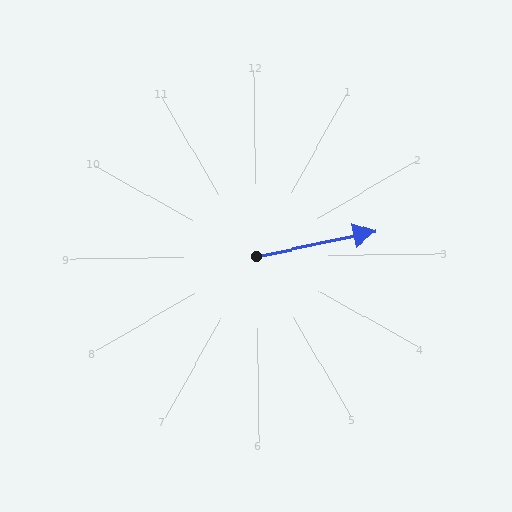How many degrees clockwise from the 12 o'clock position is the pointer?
Approximately 79 degrees.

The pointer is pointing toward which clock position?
Roughly 3 o'clock.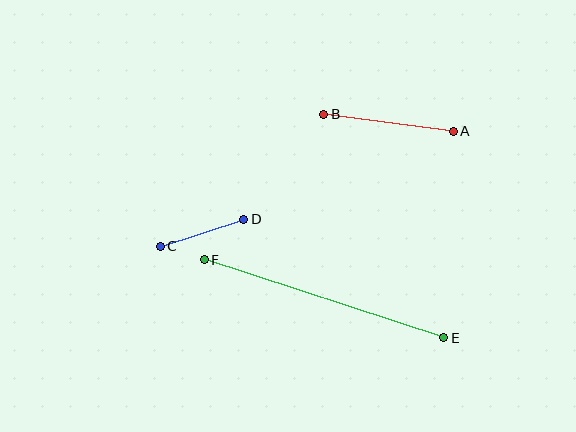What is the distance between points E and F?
The distance is approximately 252 pixels.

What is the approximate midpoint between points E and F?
The midpoint is at approximately (324, 299) pixels.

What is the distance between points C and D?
The distance is approximately 88 pixels.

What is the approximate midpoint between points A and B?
The midpoint is at approximately (389, 123) pixels.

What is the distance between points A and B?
The distance is approximately 131 pixels.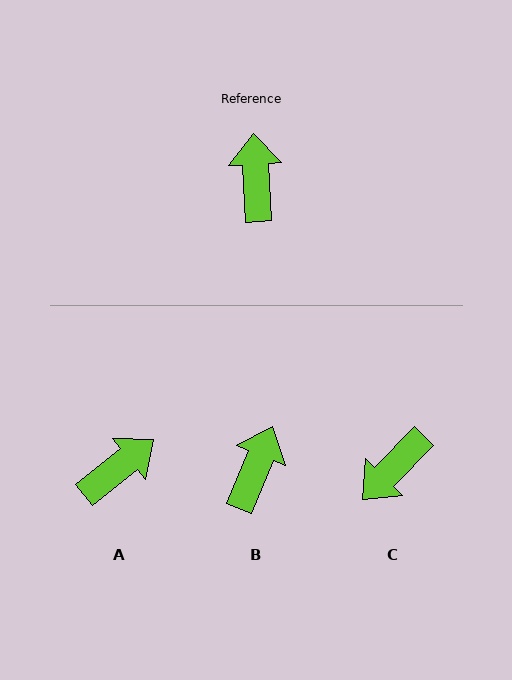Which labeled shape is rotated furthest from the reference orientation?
C, about 132 degrees away.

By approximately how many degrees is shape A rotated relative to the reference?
Approximately 54 degrees clockwise.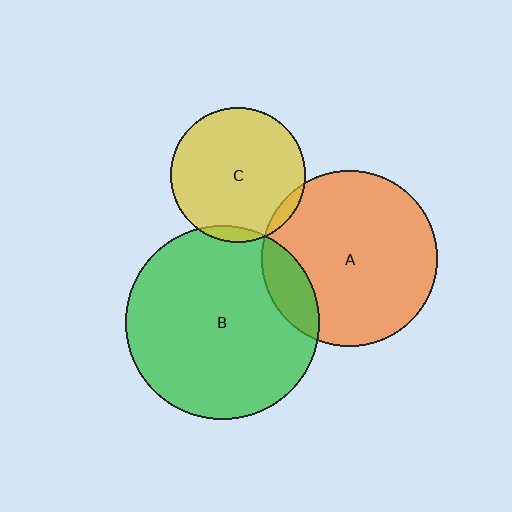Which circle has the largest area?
Circle B (green).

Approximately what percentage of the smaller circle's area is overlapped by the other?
Approximately 5%.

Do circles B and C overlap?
Yes.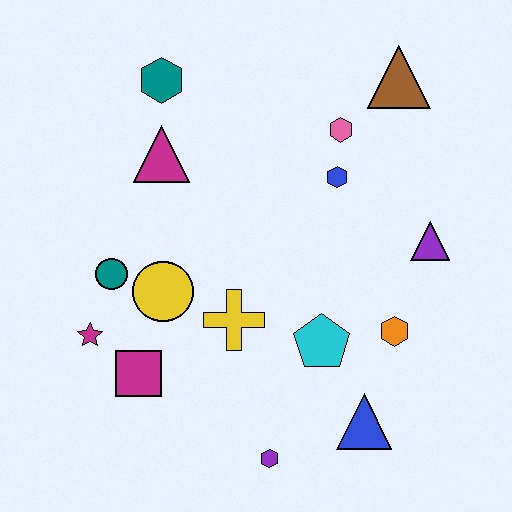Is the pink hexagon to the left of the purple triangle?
Yes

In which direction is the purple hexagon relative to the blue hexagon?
The purple hexagon is below the blue hexagon.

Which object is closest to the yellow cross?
The yellow circle is closest to the yellow cross.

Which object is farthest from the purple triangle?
The magenta star is farthest from the purple triangle.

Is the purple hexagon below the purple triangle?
Yes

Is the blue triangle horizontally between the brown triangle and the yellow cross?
Yes